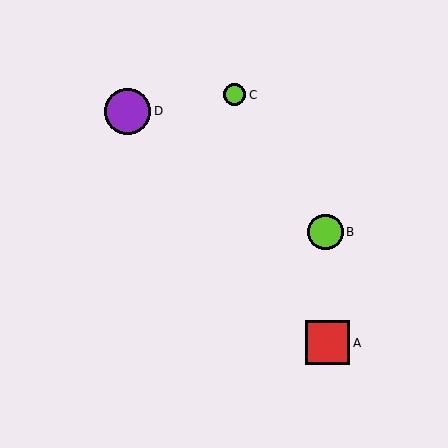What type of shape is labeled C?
Shape C is a lime circle.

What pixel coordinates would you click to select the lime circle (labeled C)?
Click at (235, 95) to select the lime circle C.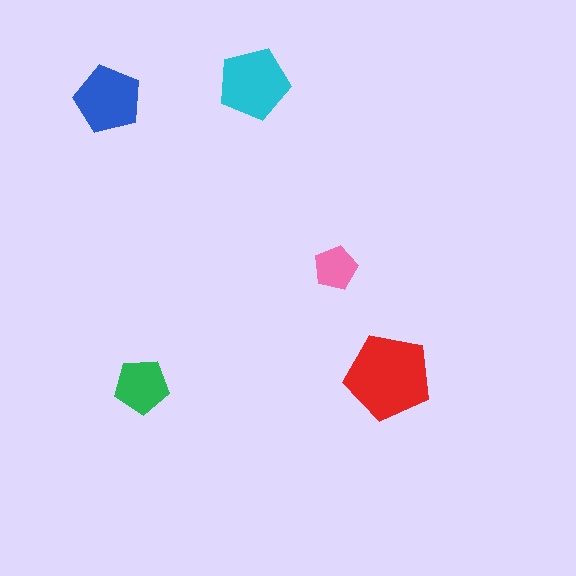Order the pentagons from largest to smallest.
the red one, the cyan one, the blue one, the green one, the pink one.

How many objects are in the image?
There are 5 objects in the image.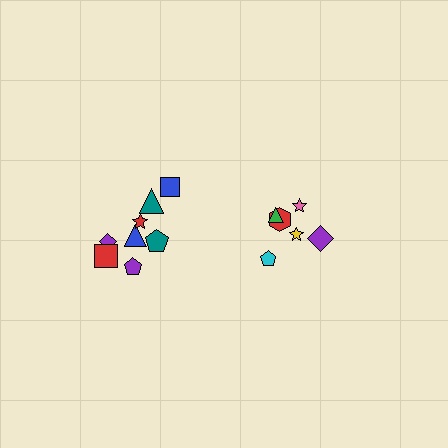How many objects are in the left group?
There are 8 objects.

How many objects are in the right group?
There are 6 objects.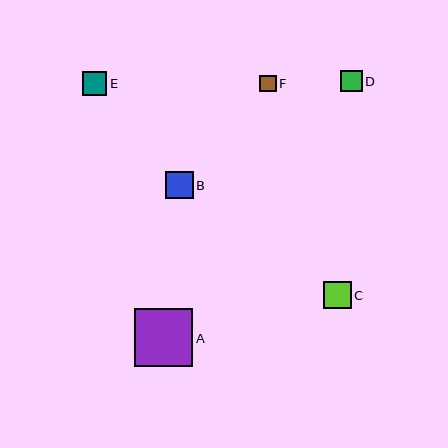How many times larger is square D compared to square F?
Square D is approximately 1.3 times the size of square F.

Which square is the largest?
Square A is the largest with a size of approximately 58 pixels.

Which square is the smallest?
Square F is the smallest with a size of approximately 17 pixels.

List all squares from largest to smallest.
From largest to smallest: A, C, B, E, D, F.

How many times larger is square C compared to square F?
Square C is approximately 1.6 times the size of square F.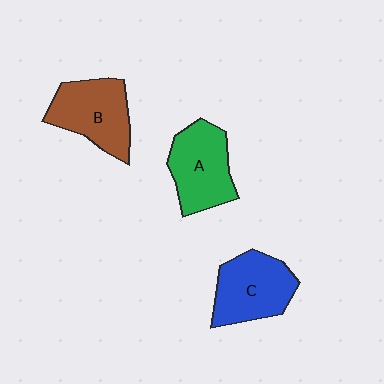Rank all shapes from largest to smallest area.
From largest to smallest: B (brown), C (blue), A (green).